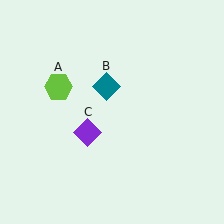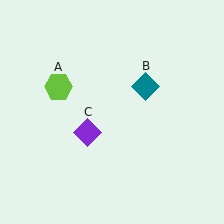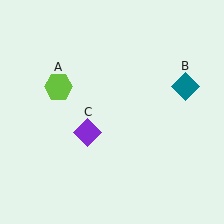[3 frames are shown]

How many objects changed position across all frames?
1 object changed position: teal diamond (object B).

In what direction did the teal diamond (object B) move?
The teal diamond (object B) moved right.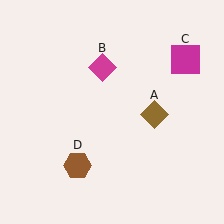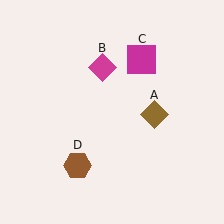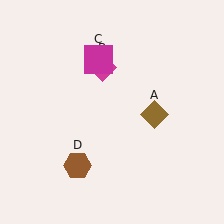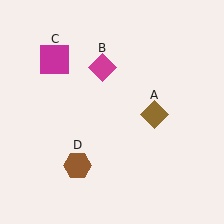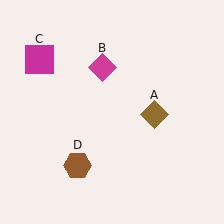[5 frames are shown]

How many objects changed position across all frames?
1 object changed position: magenta square (object C).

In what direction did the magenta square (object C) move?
The magenta square (object C) moved left.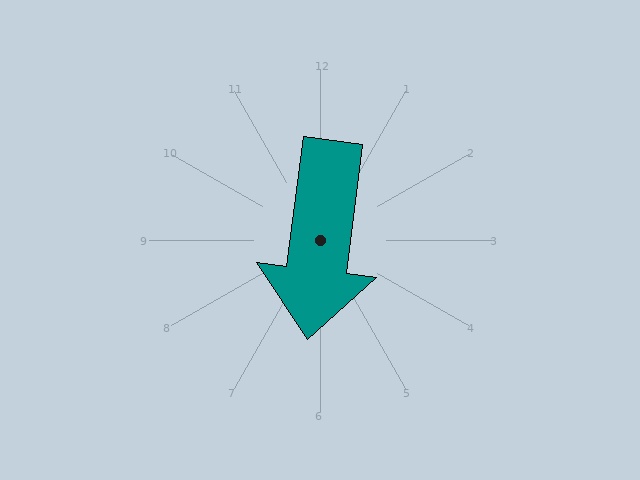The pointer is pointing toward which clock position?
Roughly 6 o'clock.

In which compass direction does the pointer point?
South.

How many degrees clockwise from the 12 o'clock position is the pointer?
Approximately 187 degrees.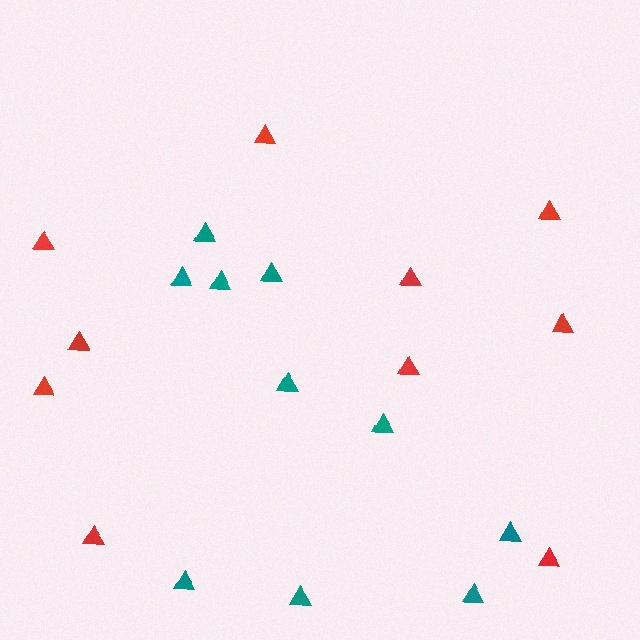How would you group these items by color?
There are 2 groups: one group of red triangles (10) and one group of teal triangles (10).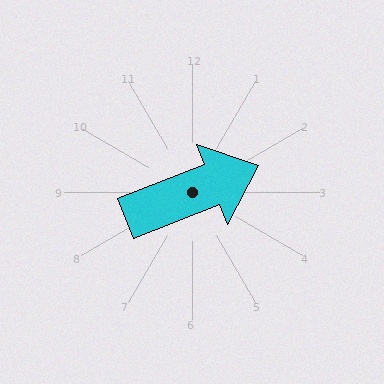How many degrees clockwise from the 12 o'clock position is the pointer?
Approximately 69 degrees.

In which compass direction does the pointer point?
East.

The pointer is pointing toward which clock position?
Roughly 2 o'clock.